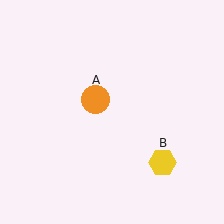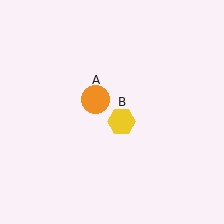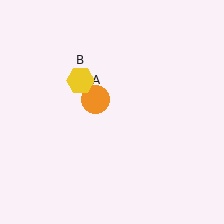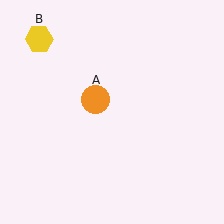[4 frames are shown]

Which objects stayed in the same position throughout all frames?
Orange circle (object A) remained stationary.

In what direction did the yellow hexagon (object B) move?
The yellow hexagon (object B) moved up and to the left.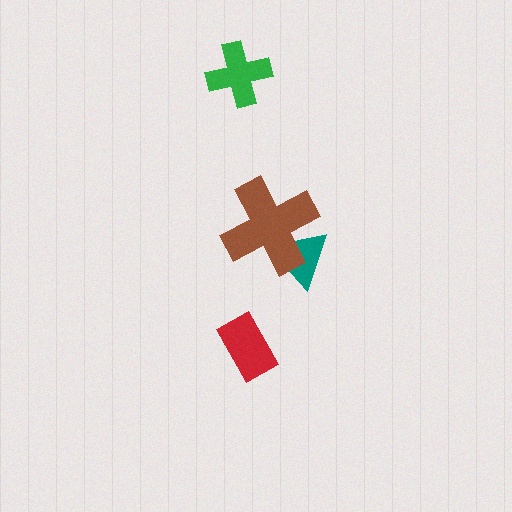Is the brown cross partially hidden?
No, no other shape covers it.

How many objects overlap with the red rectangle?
0 objects overlap with the red rectangle.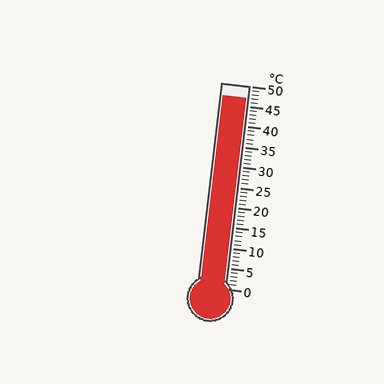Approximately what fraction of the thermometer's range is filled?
The thermometer is filled to approximately 95% of its range.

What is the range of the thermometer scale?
The thermometer scale ranges from 0°C to 50°C.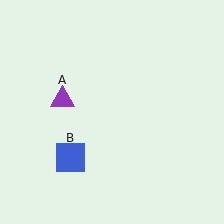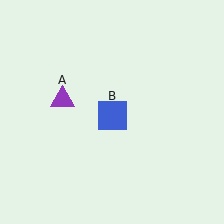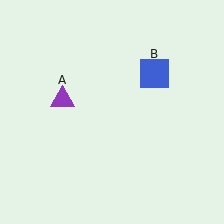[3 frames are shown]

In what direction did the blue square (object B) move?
The blue square (object B) moved up and to the right.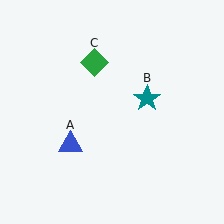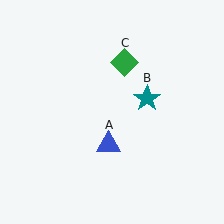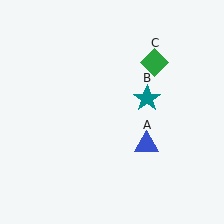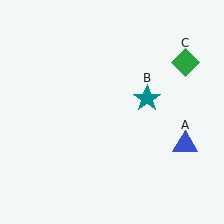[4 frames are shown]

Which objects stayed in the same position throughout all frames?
Teal star (object B) remained stationary.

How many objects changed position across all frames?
2 objects changed position: blue triangle (object A), green diamond (object C).